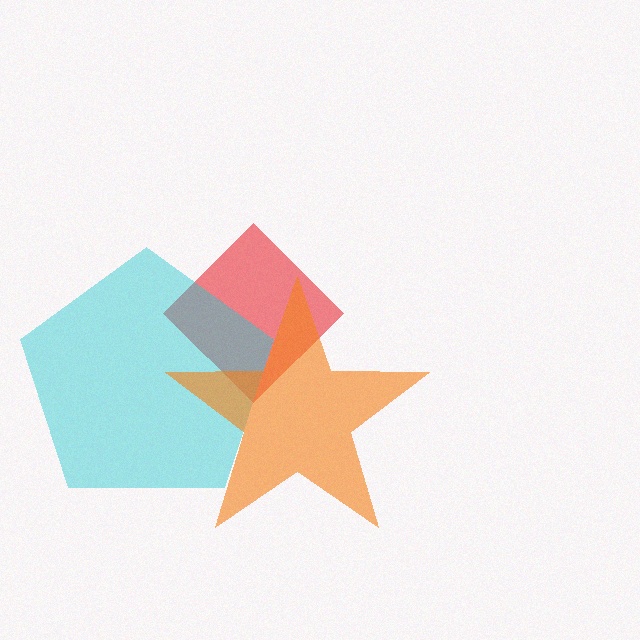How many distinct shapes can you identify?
There are 3 distinct shapes: a red diamond, a cyan pentagon, an orange star.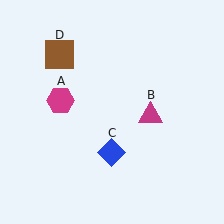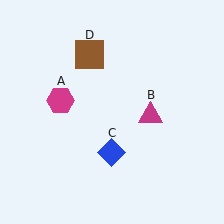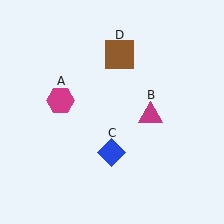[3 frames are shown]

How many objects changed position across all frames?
1 object changed position: brown square (object D).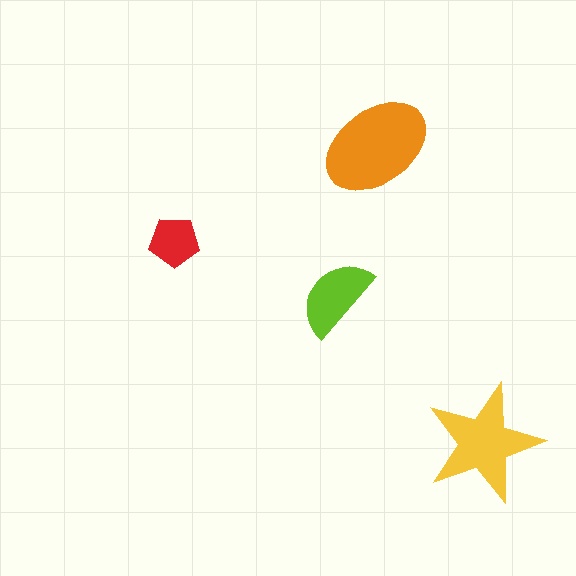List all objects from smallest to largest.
The red pentagon, the lime semicircle, the yellow star, the orange ellipse.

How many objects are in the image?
There are 4 objects in the image.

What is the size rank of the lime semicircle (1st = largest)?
3rd.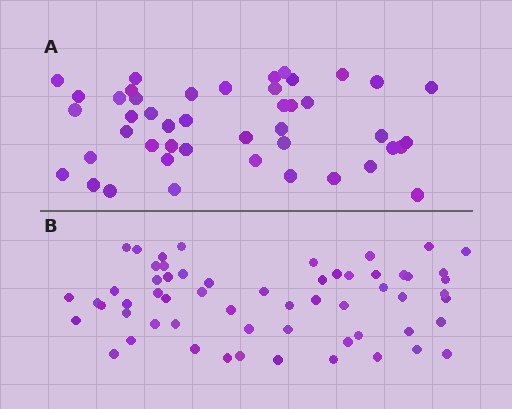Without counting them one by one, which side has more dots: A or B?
Region B (the bottom region) has more dots.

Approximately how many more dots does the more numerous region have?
Region B has approximately 15 more dots than region A.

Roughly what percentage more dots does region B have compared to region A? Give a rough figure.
About 30% more.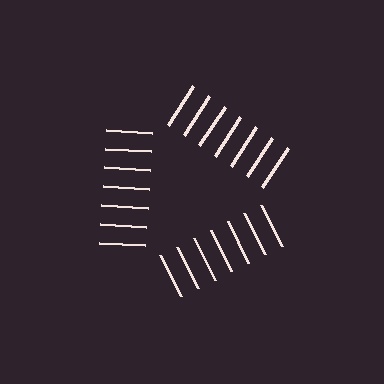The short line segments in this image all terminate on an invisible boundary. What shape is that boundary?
An illusory triangle — the line segments terminate on its edges but no continuous stroke is drawn.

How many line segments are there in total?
21 — 7 along each of the 3 edges.